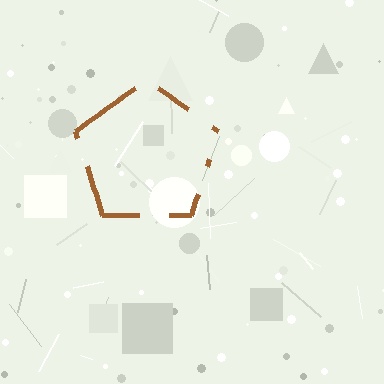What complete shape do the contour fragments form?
The contour fragments form a pentagon.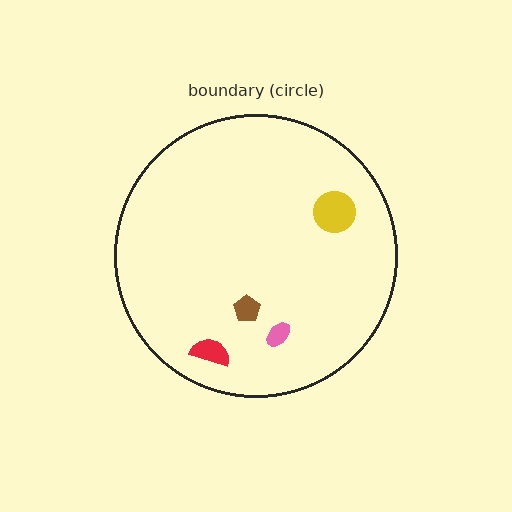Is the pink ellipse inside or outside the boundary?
Inside.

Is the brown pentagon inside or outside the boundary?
Inside.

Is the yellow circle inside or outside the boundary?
Inside.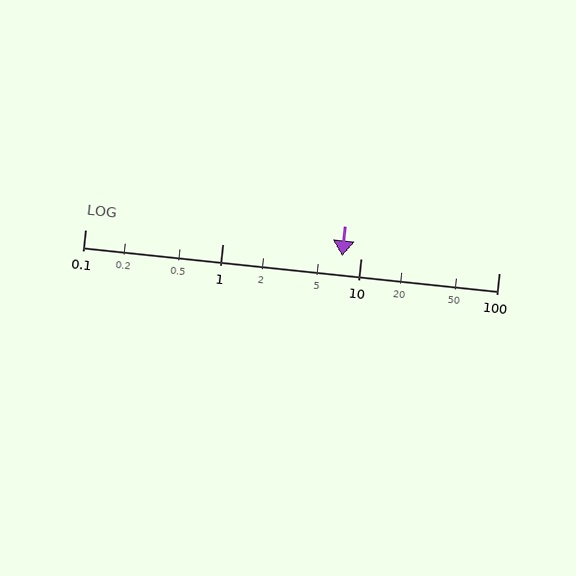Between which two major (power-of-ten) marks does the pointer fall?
The pointer is between 1 and 10.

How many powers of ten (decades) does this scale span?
The scale spans 3 decades, from 0.1 to 100.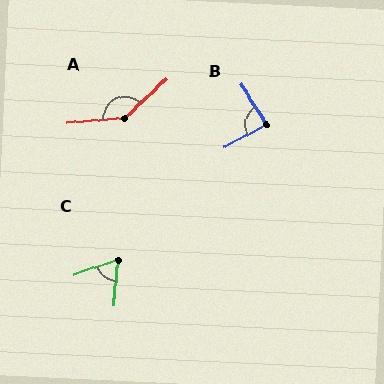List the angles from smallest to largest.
C (65°), B (86°), A (141°).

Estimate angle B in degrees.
Approximately 86 degrees.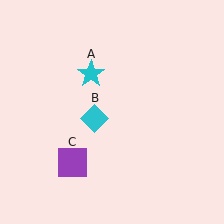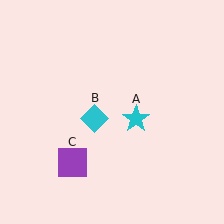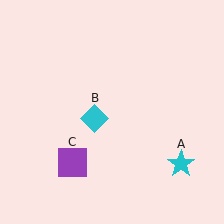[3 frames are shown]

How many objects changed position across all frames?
1 object changed position: cyan star (object A).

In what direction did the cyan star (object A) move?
The cyan star (object A) moved down and to the right.